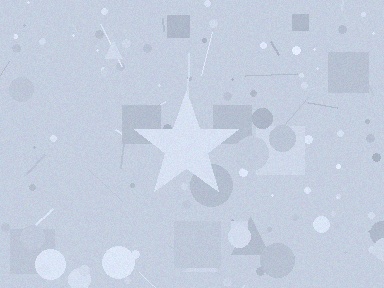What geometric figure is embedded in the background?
A star is embedded in the background.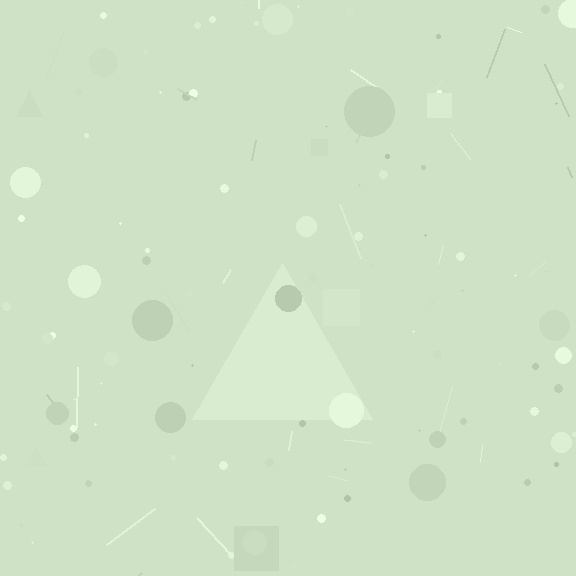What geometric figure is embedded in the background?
A triangle is embedded in the background.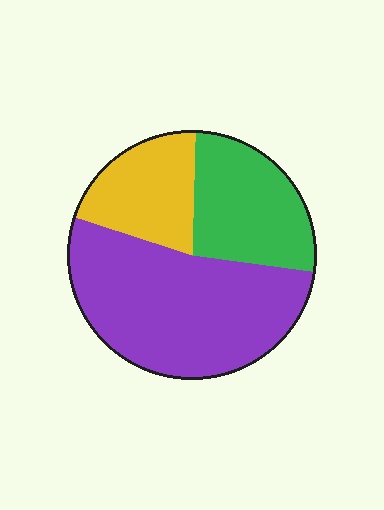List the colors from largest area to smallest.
From largest to smallest: purple, green, yellow.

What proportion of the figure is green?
Green takes up between a quarter and a half of the figure.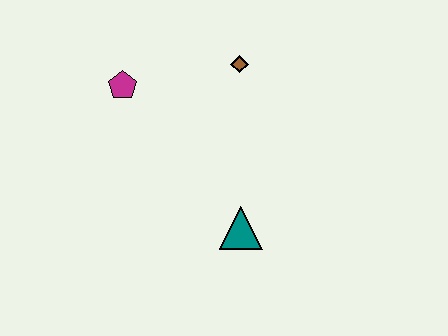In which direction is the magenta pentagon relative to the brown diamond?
The magenta pentagon is to the left of the brown diamond.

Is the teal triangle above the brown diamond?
No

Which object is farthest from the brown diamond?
The teal triangle is farthest from the brown diamond.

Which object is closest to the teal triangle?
The brown diamond is closest to the teal triangle.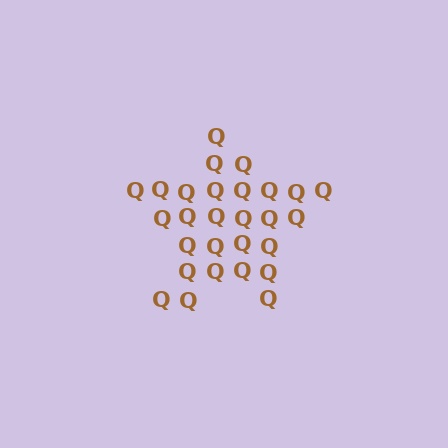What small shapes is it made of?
It is made of small letter Q's.